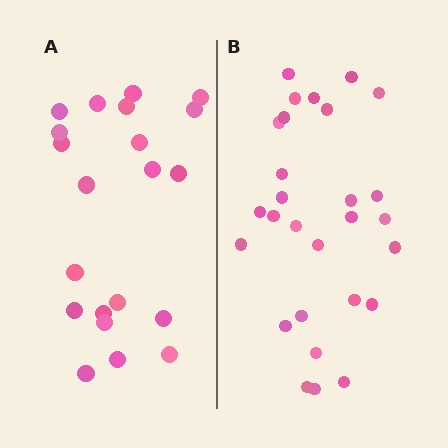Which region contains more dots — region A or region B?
Region B (the right region) has more dots.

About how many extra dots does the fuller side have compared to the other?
Region B has roughly 8 or so more dots than region A.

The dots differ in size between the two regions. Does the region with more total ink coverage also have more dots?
No. Region A has more total ink coverage because its dots are larger, but region B actually contains more individual dots. Total area can be misleading — the number of items is what matters here.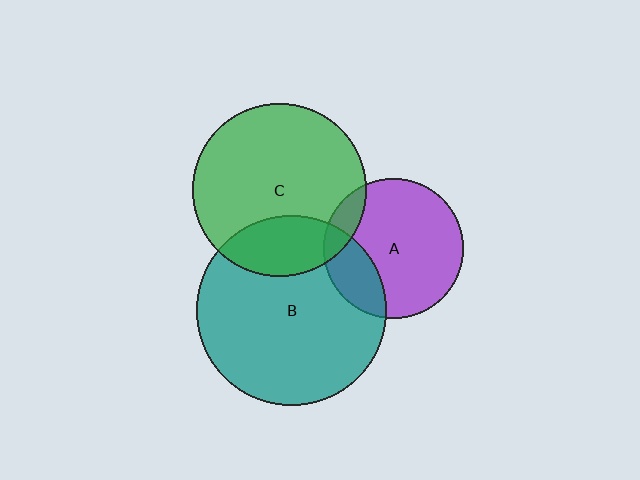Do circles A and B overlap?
Yes.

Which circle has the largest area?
Circle B (teal).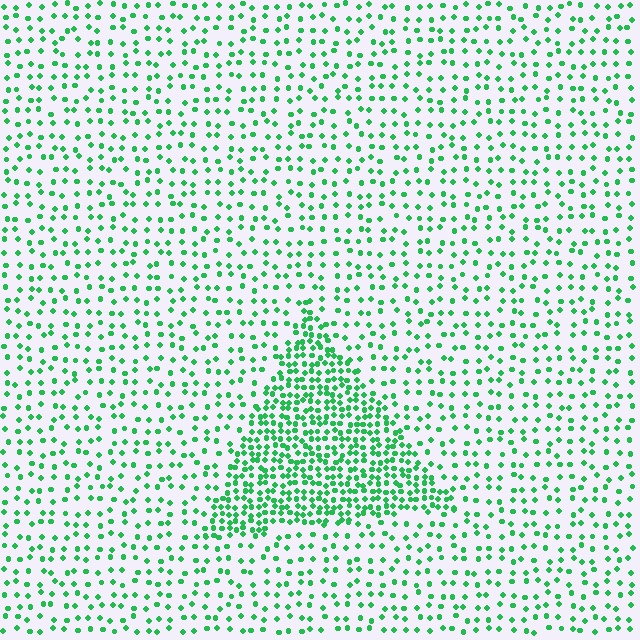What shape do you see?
I see a triangle.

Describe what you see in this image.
The image contains small green elements arranged at two different densities. A triangle-shaped region is visible where the elements are more densely packed than the surrounding area.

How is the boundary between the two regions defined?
The boundary is defined by a change in element density (approximately 2.5x ratio). All elements are the same color, size, and shape.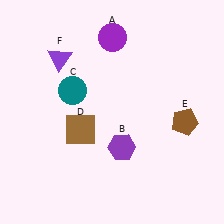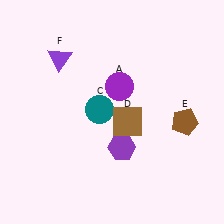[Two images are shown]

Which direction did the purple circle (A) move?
The purple circle (A) moved down.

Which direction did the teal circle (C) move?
The teal circle (C) moved right.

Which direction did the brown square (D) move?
The brown square (D) moved right.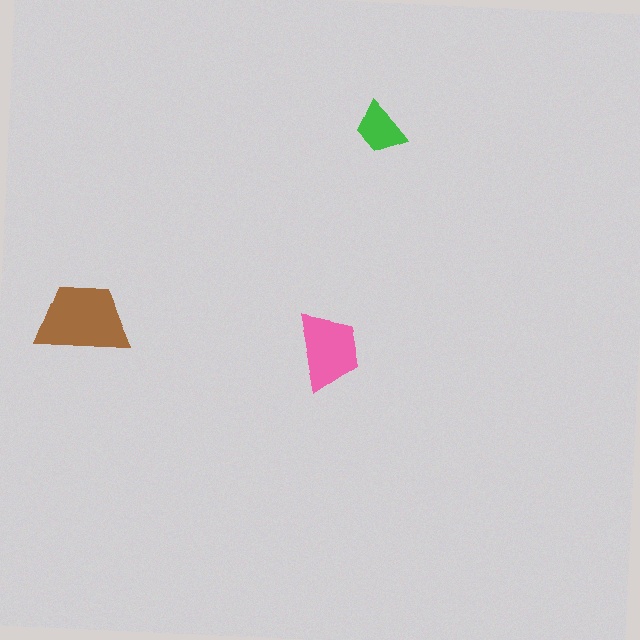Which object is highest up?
The green trapezoid is topmost.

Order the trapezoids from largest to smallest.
the brown one, the pink one, the green one.